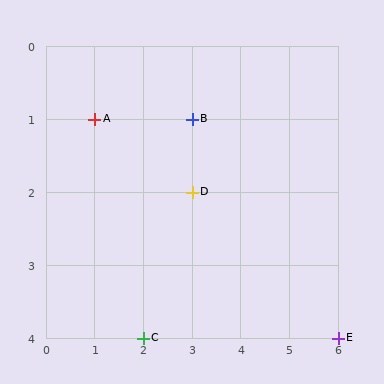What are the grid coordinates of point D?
Point D is at grid coordinates (3, 2).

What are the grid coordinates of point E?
Point E is at grid coordinates (6, 4).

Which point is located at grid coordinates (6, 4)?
Point E is at (6, 4).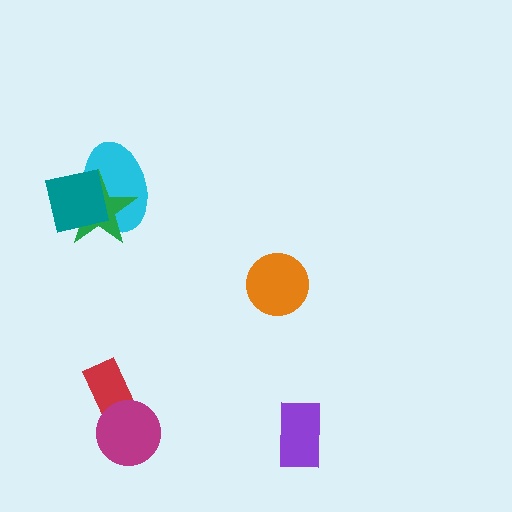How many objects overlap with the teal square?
2 objects overlap with the teal square.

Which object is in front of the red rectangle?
The magenta circle is in front of the red rectangle.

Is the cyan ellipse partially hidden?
Yes, it is partially covered by another shape.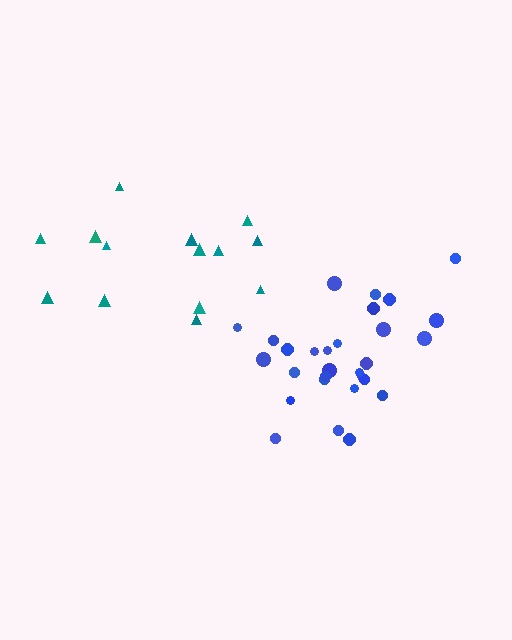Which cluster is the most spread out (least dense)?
Teal.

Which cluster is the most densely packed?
Blue.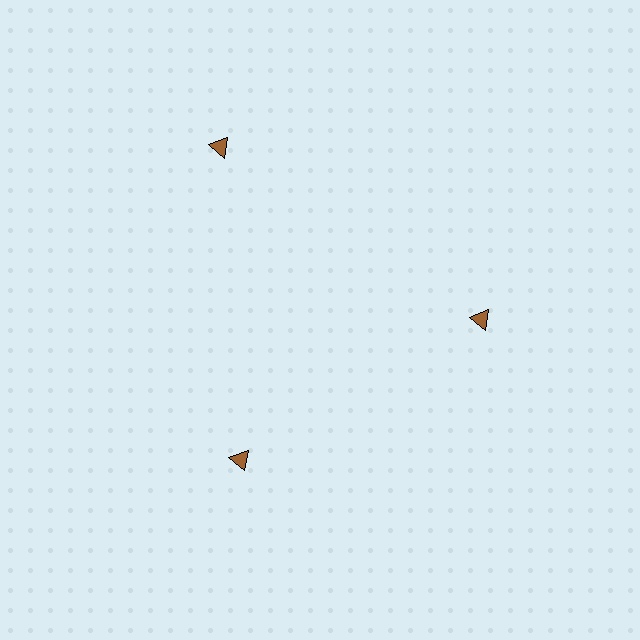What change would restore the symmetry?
The symmetry would be restored by moving it inward, back onto the ring so that all 3 triangles sit at equal angles and equal distance from the center.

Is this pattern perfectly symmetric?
No. The 3 brown triangles are arranged in a ring, but one element near the 11 o'clock position is pushed outward from the center, breaking the 3-fold rotational symmetry.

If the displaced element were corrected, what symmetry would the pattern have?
It would have 3-fold rotational symmetry — the pattern would map onto itself every 120 degrees.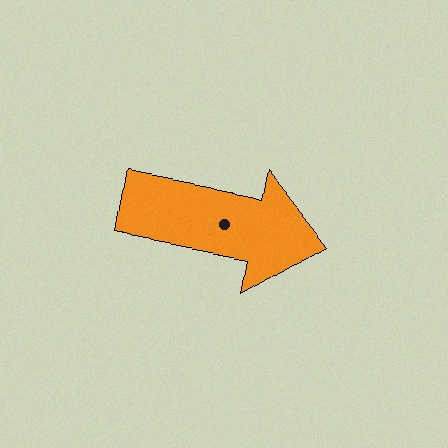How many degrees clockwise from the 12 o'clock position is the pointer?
Approximately 100 degrees.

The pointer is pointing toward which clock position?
Roughly 3 o'clock.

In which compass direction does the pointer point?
East.